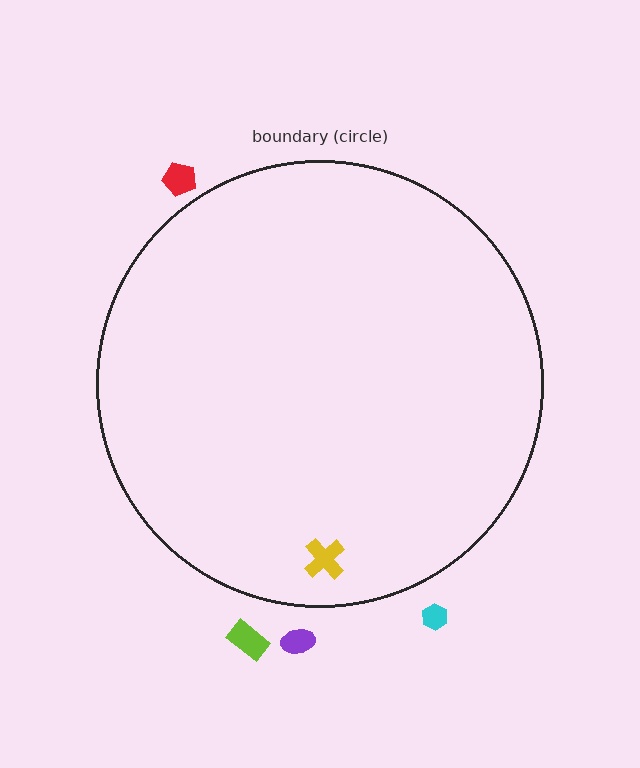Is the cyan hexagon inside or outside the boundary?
Outside.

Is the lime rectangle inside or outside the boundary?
Outside.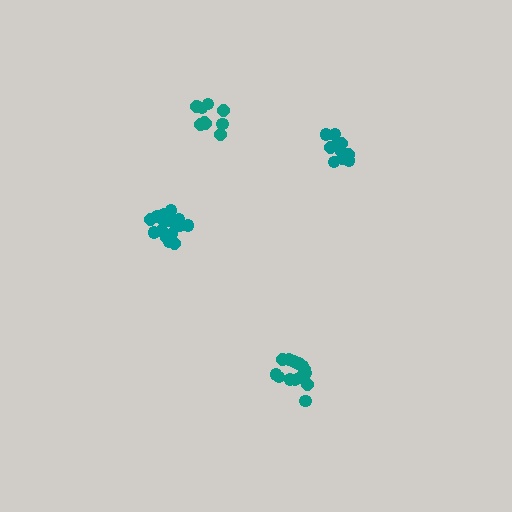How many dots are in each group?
Group 1: 16 dots, Group 2: 11 dots, Group 3: 11 dots, Group 4: 17 dots (55 total).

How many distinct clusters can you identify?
There are 4 distinct clusters.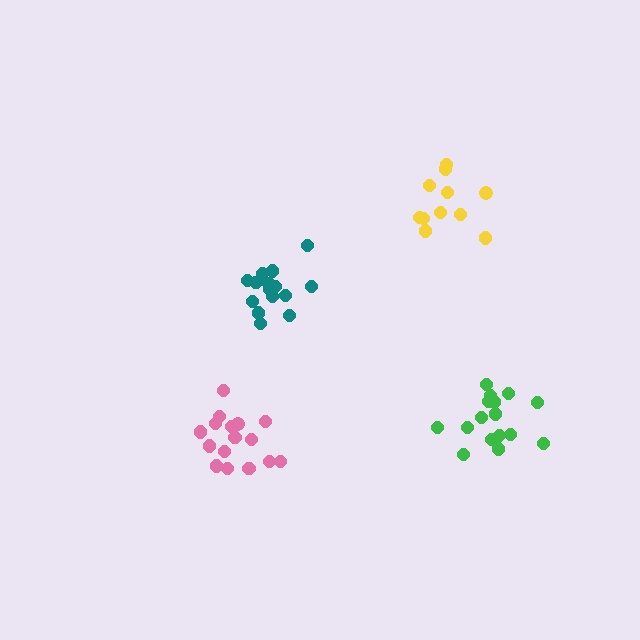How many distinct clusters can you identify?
There are 4 distinct clusters.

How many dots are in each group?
Group 1: 11 dots, Group 2: 16 dots, Group 3: 16 dots, Group 4: 15 dots (58 total).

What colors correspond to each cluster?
The clusters are colored: yellow, pink, green, teal.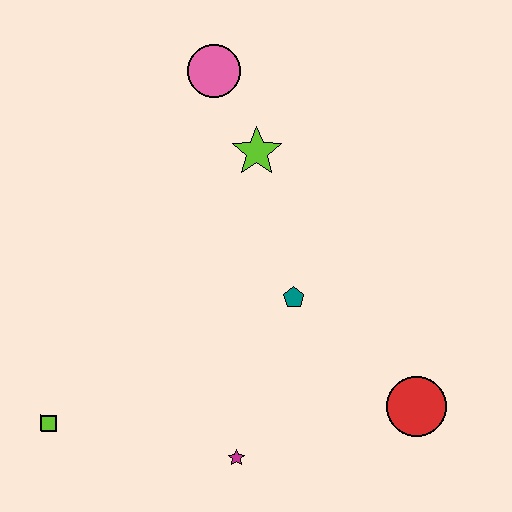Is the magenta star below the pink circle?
Yes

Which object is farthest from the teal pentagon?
The lime square is farthest from the teal pentagon.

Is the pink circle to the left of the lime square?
No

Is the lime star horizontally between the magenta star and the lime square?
No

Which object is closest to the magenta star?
The teal pentagon is closest to the magenta star.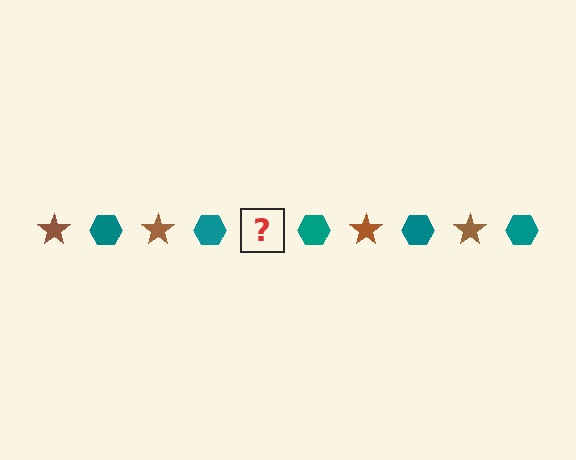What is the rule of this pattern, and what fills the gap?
The rule is that the pattern alternates between brown star and teal hexagon. The gap should be filled with a brown star.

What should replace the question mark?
The question mark should be replaced with a brown star.